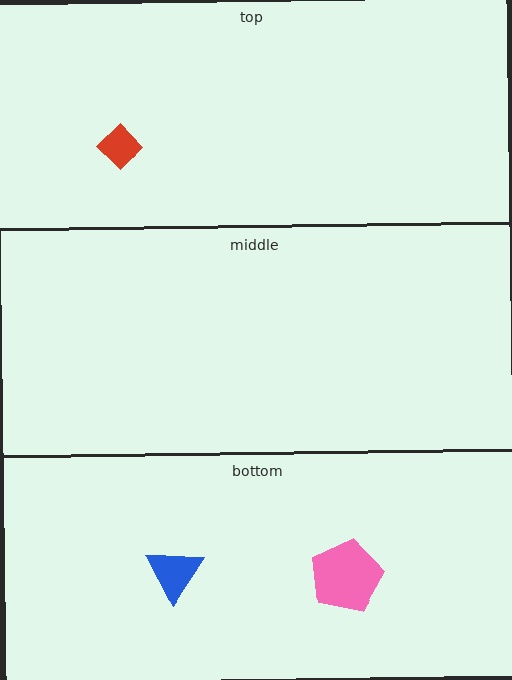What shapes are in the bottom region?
The pink pentagon, the blue triangle.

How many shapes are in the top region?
1.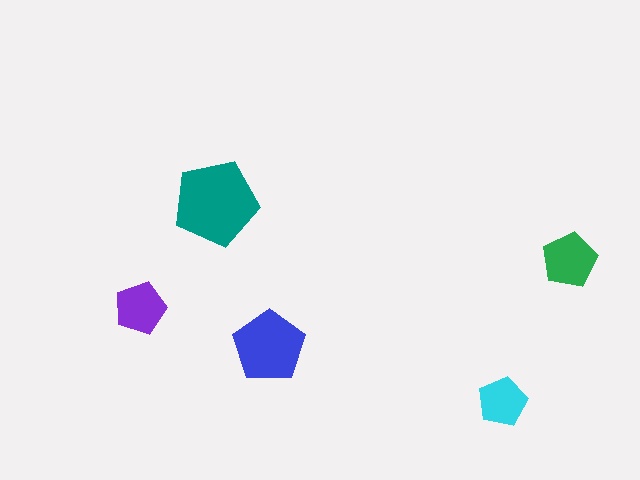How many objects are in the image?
There are 5 objects in the image.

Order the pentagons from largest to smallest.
the teal one, the blue one, the green one, the purple one, the cyan one.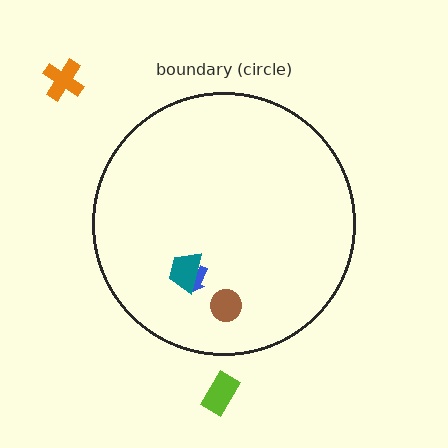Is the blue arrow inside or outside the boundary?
Inside.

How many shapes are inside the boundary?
3 inside, 2 outside.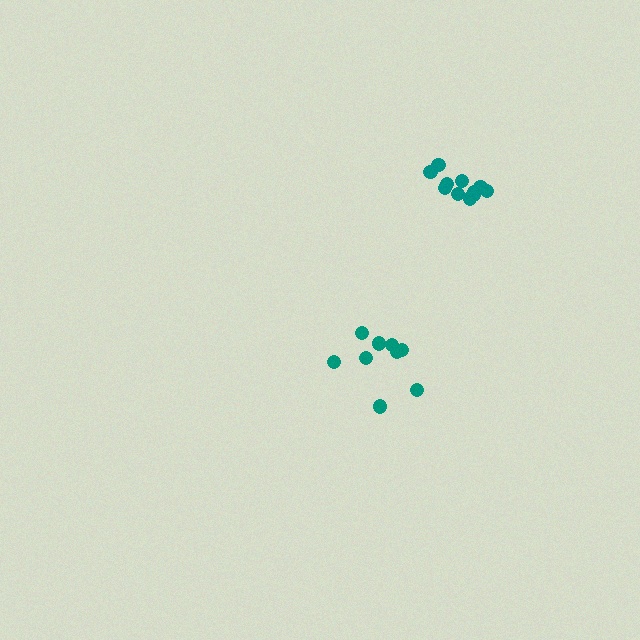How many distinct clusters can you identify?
There are 2 distinct clusters.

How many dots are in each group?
Group 1: 10 dots, Group 2: 11 dots (21 total).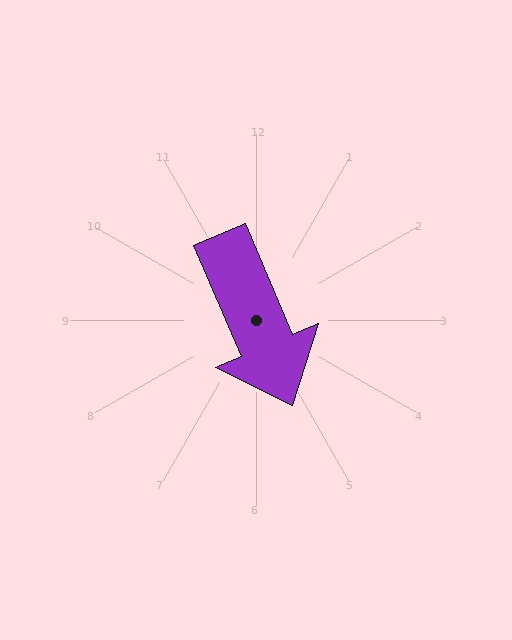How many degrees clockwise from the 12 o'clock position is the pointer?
Approximately 157 degrees.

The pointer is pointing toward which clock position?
Roughly 5 o'clock.